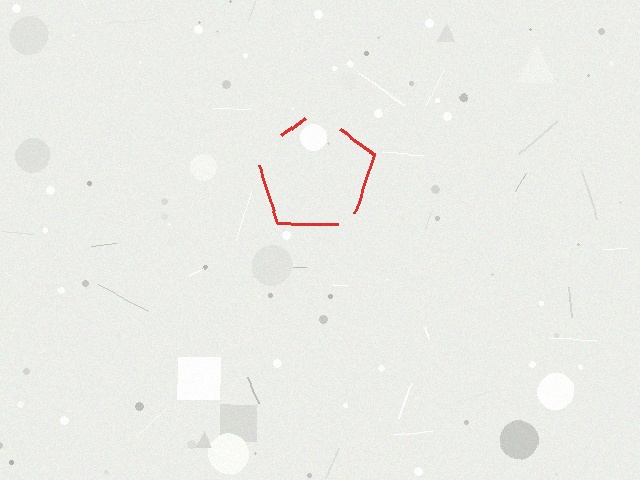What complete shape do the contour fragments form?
The contour fragments form a pentagon.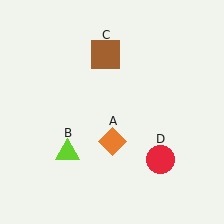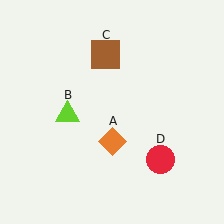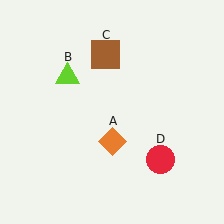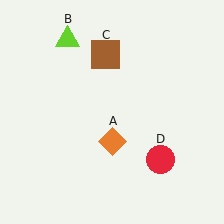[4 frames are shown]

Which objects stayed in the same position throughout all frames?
Orange diamond (object A) and brown square (object C) and red circle (object D) remained stationary.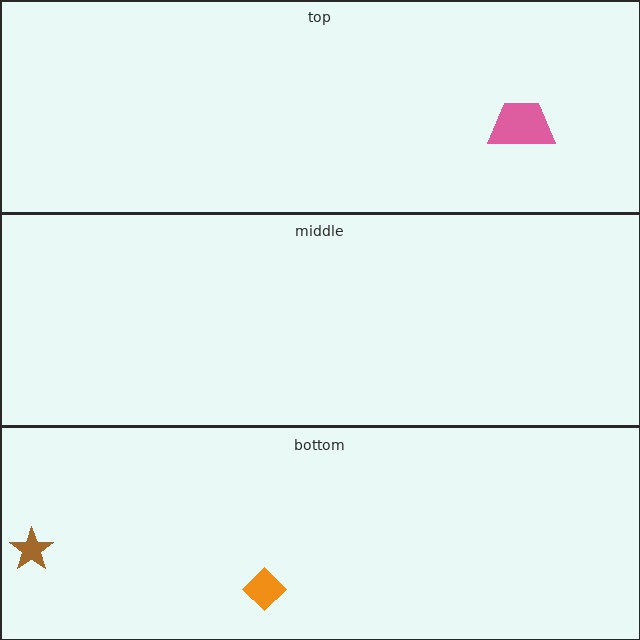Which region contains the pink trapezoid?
The top region.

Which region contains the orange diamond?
The bottom region.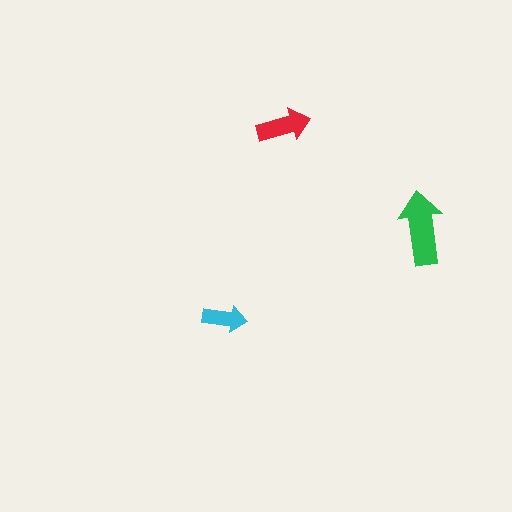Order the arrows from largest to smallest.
the green one, the red one, the cyan one.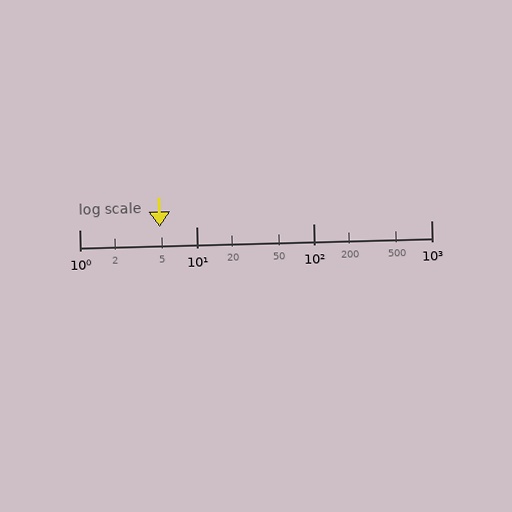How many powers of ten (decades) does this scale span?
The scale spans 3 decades, from 1 to 1000.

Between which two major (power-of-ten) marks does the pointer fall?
The pointer is between 1 and 10.